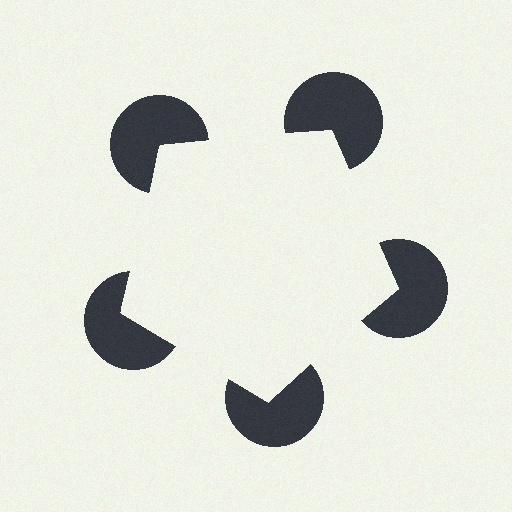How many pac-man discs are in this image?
There are 5 — one at each vertex of the illusory pentagon.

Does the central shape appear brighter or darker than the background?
It typically appears slightly brighter than the background, even though no actual brightness change is drawn.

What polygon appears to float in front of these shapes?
An illusory pentagon — its edges are inferred from the aligned wedge cuts in the pac-man discs, not physically drawn.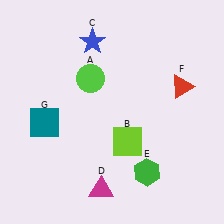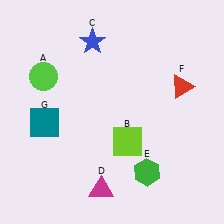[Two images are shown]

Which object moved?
The lime circle (A) moved left.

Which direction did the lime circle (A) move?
The lime circle (A) moved left.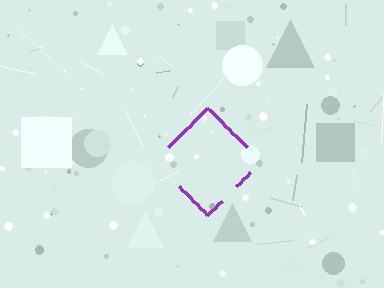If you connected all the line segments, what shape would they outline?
They would outline a diamond.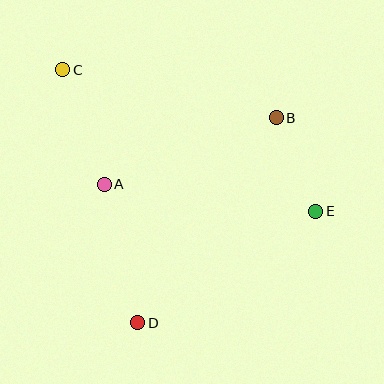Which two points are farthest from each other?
Points C and E are farthest from each other.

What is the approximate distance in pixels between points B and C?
The distance between B and C is approximately 219 pixels.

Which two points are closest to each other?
Points B and E are closest to each other.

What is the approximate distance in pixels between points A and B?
The distance between A and B is approximately 184 pixels.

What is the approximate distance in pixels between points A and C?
The distance between A and C is approximately 122 pixels.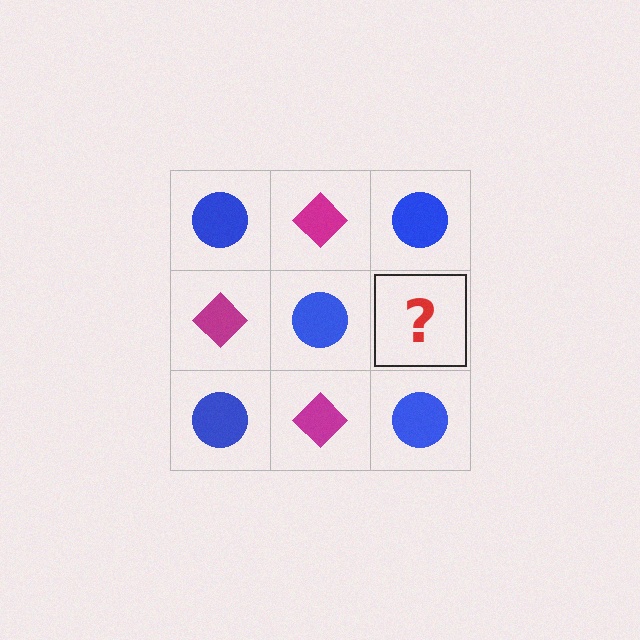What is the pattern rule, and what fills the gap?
The rule is that it alternates blue circle and magenta diamond in a checkerboard pattern. The gap should be filled with a magenta diamond.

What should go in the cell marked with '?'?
The missing cell should contain a magenta diamond.